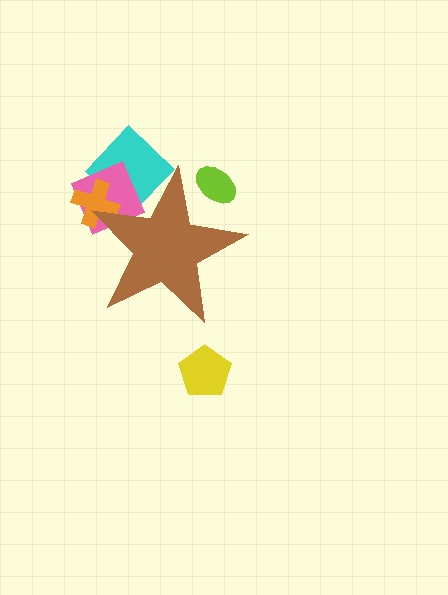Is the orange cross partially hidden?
Yes, the orange cross is partially hidden behind the brown star.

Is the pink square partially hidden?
Yes, the pink square is partially hidden behind the brown star.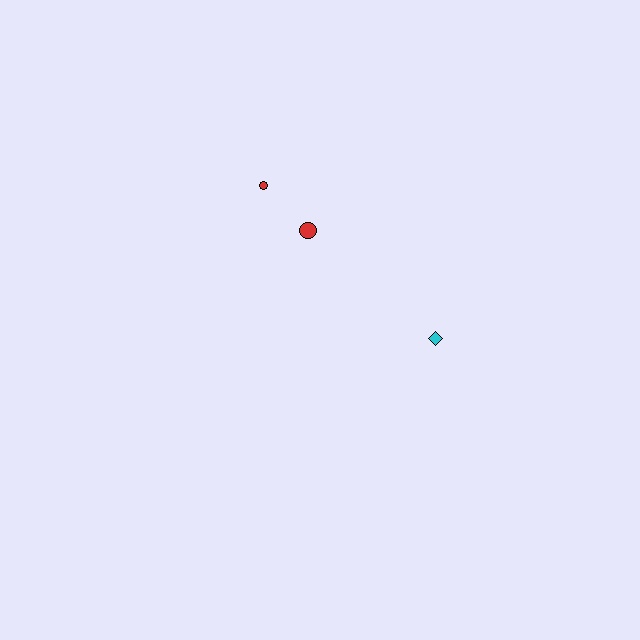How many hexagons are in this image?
There are no hexagons.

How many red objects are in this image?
There are 2 red objects.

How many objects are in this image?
There are 3 objects.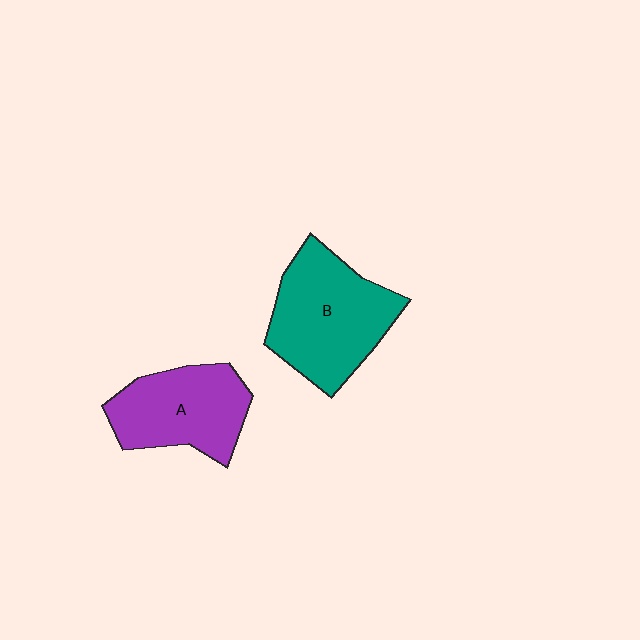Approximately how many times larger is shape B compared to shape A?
Approximately 1.2 times.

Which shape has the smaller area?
Shape A (purple).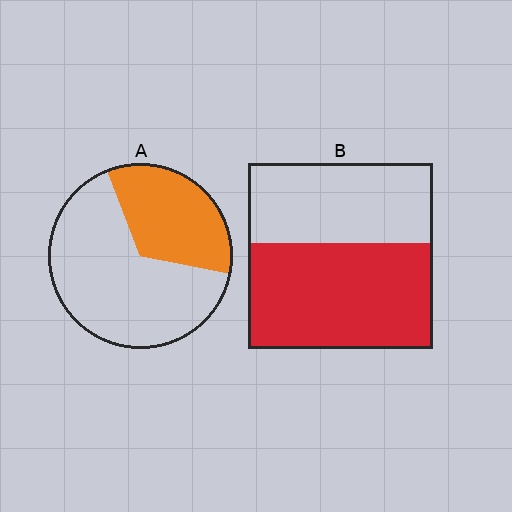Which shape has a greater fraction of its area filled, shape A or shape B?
Shape B.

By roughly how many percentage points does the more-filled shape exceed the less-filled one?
By roughly 25 percentage points (B over A).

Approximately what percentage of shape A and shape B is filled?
A is approximately 35% and B is approximately 55%.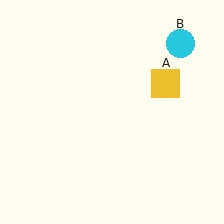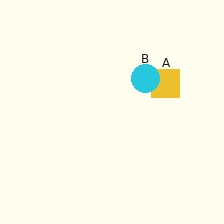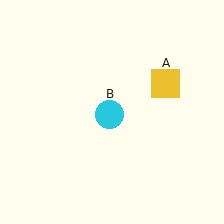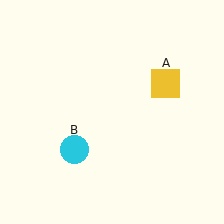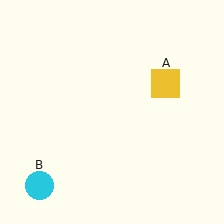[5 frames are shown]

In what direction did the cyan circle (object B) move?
The cyan circle (object B) moved down and to the left.